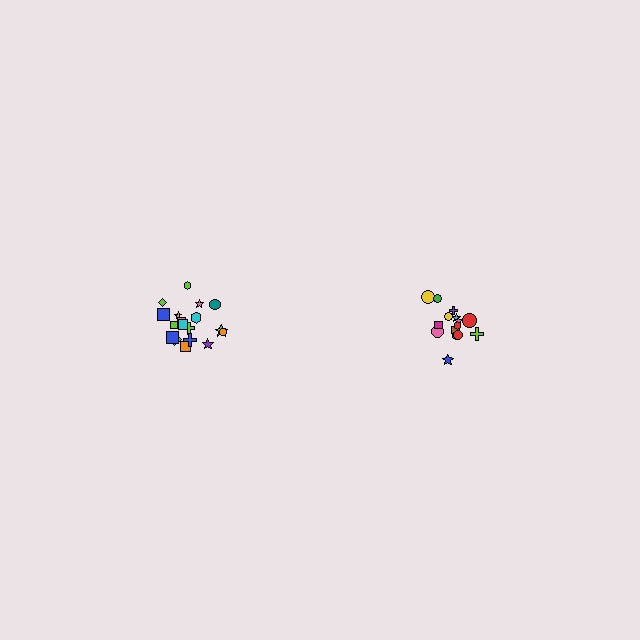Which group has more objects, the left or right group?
The left group.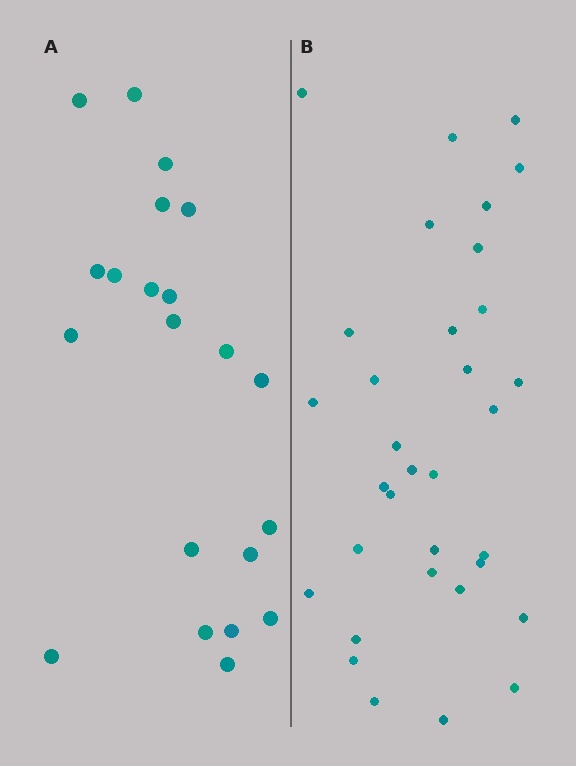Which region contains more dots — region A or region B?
Region B (the right region) has more dots.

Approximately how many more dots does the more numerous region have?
Region B has roughly 12 or so more dots than region A.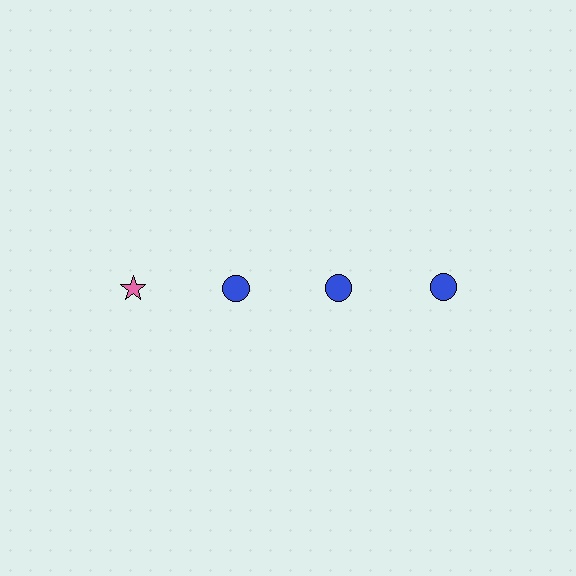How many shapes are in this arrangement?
There are 4 shapes arranged in a grid pattern.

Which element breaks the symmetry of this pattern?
The pink star in the top row, leftmost column breaks the symmetry. All other shapes are blue circles.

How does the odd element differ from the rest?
It differs in both color (pink instead of blue) and shape (star instead of circle).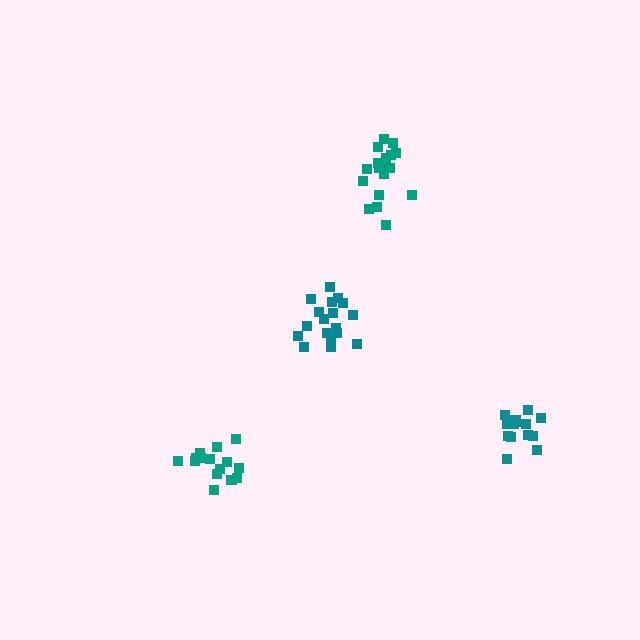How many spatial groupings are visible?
There are 4 spatial groupings.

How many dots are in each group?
Group 1: 15 dots, Group 2: 16 dots, Group 3: 18 dots, Group 4: 18 dots (67 total).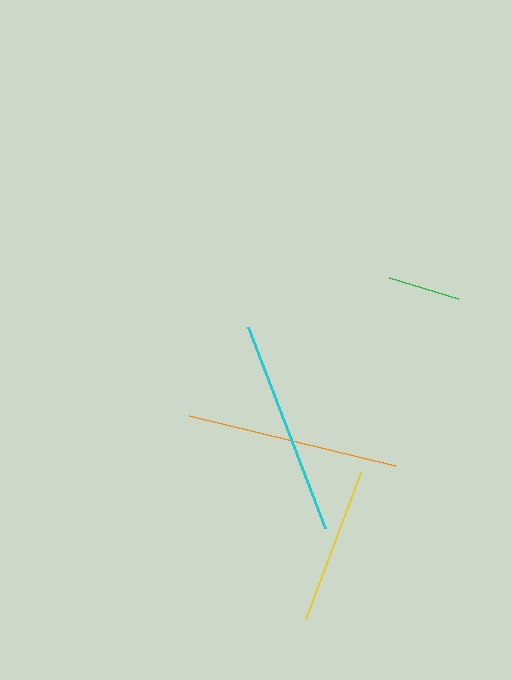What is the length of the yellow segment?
The yellow segment is approximately 156 pixels long.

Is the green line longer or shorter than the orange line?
The orange line is longer than the green line.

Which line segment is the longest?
The cyan line is the longest at approximately 215 pixels.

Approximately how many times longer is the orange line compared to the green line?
The orange line is approximately 2.9 times the length of the green line.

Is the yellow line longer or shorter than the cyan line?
The cyan line is longer than the yellow line.